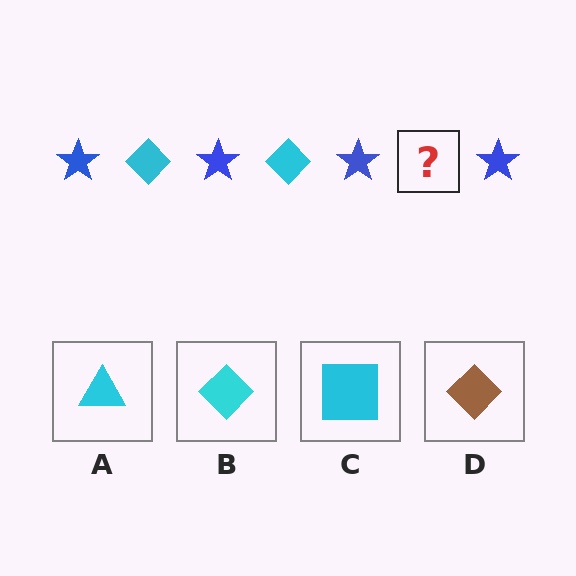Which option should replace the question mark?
Option B.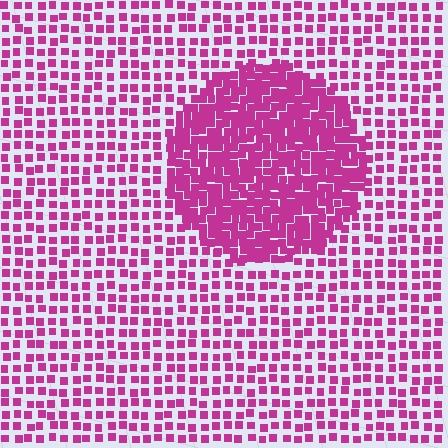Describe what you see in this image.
The image contains small magenta elements arranged at two different densities. A circle-shaped region is visible where the elements are more densely packed than the surrounding area.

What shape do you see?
I see a circle.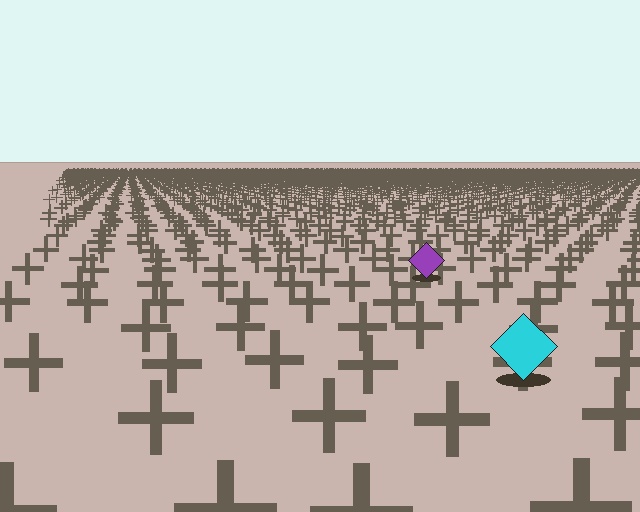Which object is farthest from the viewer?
The purple diamond is farthest from the viewer. It appears smaller and the ground texture around it is denser.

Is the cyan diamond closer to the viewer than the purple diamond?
Yes. The cyan diamond is closer — you can tell from the texture gradient: the ground texture is coarser near it.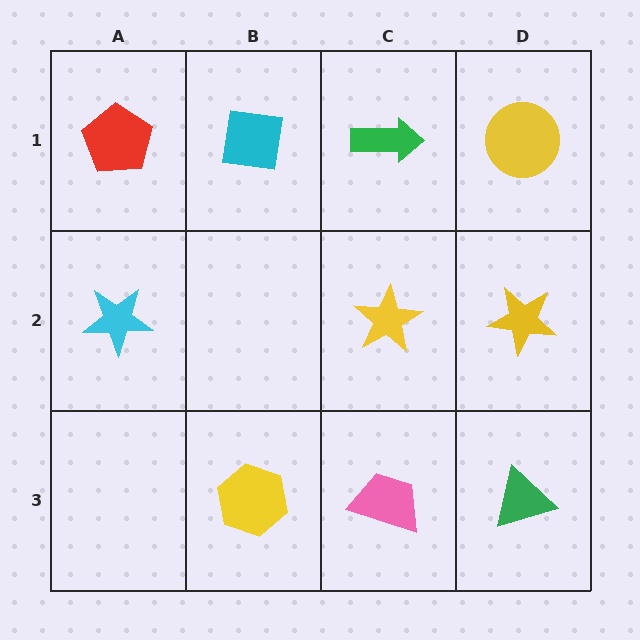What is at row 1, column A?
A red pentagon.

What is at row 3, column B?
A yellow hexagon.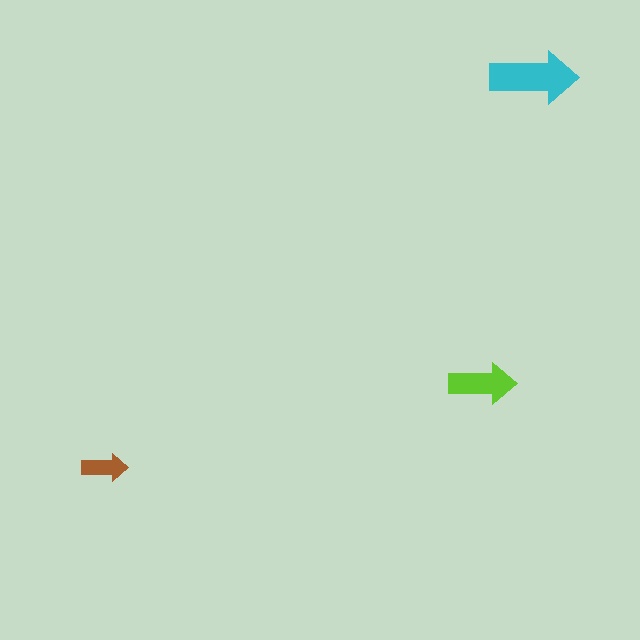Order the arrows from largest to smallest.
the cyan one, the lime one, the brown one.